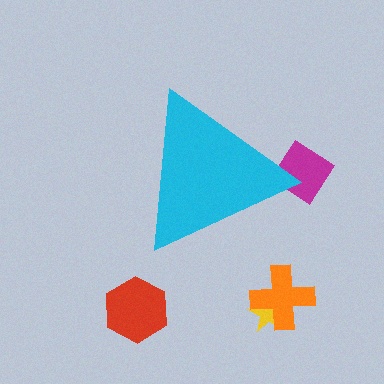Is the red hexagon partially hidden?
No, the red hexagon is fully visible.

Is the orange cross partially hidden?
No, the orange cross is fully visible.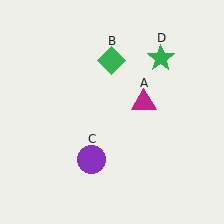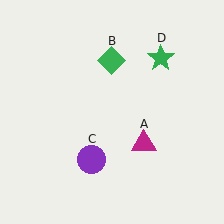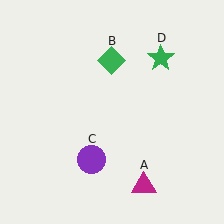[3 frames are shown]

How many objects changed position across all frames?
1 object changed position: magenta triangle (object A).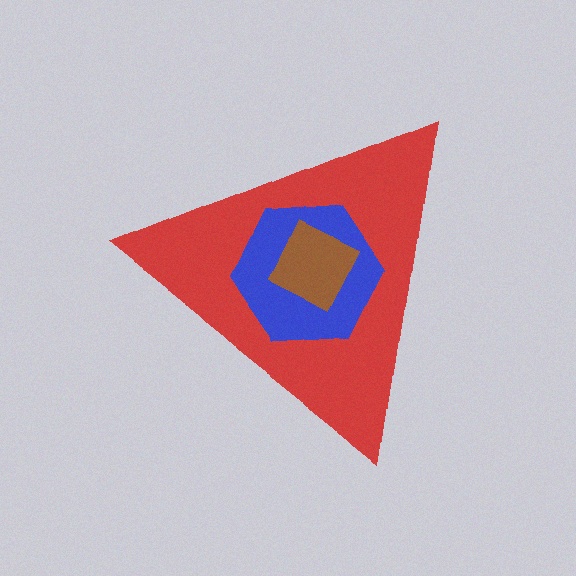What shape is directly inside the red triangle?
The blue hexagon.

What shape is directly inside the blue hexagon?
The brown square.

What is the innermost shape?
The brown square.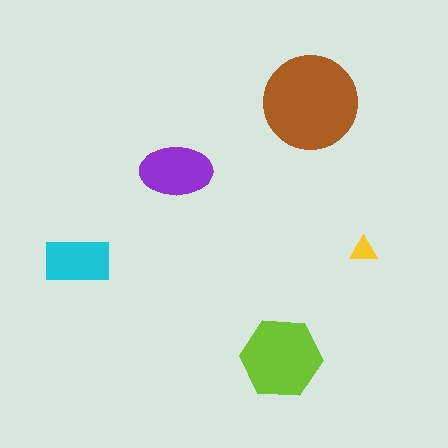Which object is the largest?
The brown circle.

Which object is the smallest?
The yellow triangle.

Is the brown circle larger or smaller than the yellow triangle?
Larger.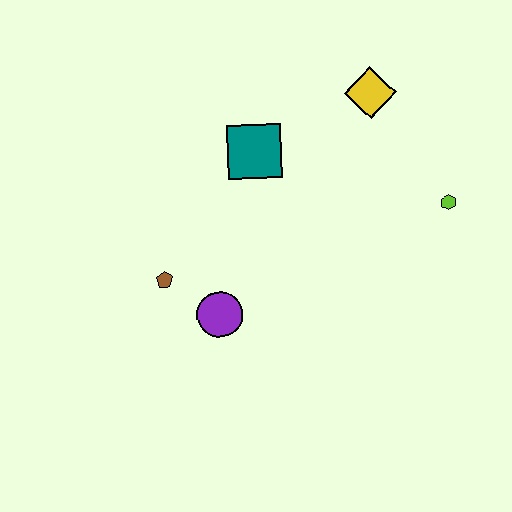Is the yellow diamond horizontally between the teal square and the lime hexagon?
Yes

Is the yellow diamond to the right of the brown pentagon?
Yes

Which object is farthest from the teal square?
The lime hexagon is farthest from the teal square.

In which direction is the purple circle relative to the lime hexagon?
The purple circle is to the left of the lime hexagon.